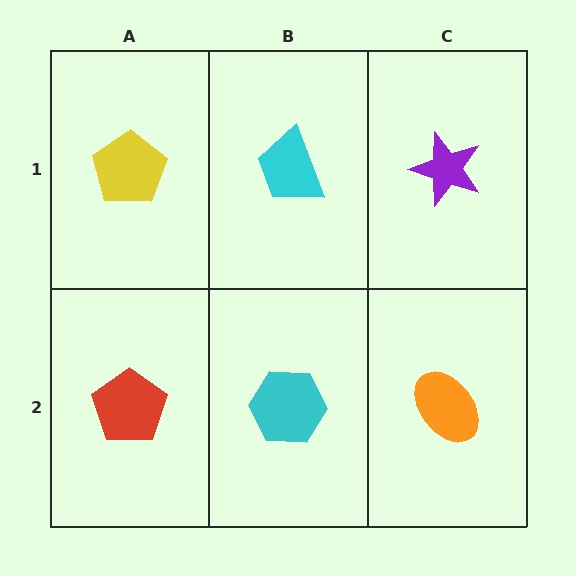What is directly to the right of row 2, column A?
A cyan hexagon.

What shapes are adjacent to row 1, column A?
A red pentagon (row 2, column A), a cyan trapezoid (row 1, column B).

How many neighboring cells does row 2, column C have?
2.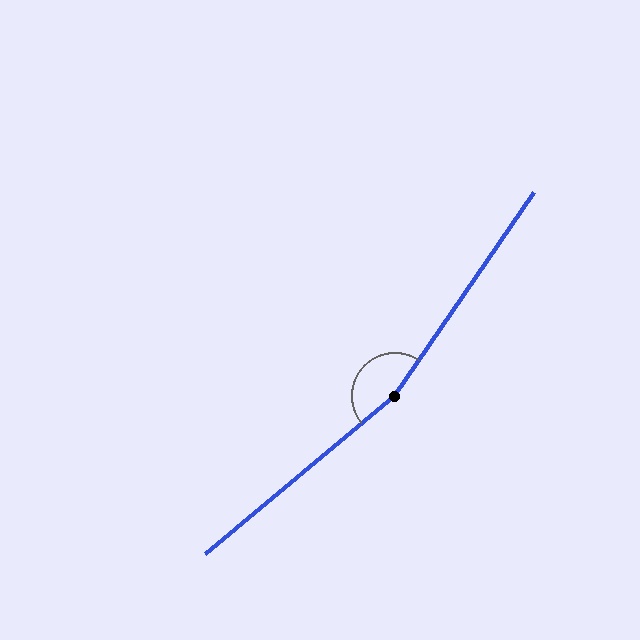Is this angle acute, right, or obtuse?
It is obtuse.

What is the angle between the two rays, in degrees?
Approximately 164 degrees.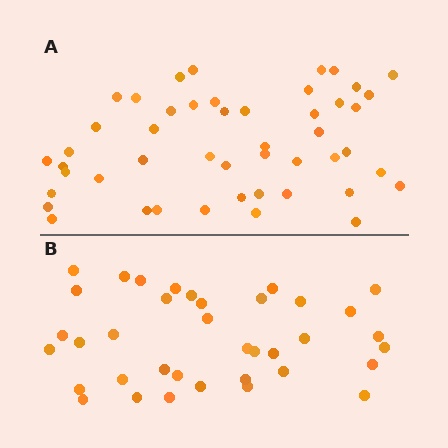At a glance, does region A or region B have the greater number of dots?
Region A (the top region) has more dots.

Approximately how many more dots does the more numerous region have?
Region A has roughly 12 or so more dots than region B.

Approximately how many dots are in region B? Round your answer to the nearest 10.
About 40 dots. (The exact count is 37, which rounds to 40.)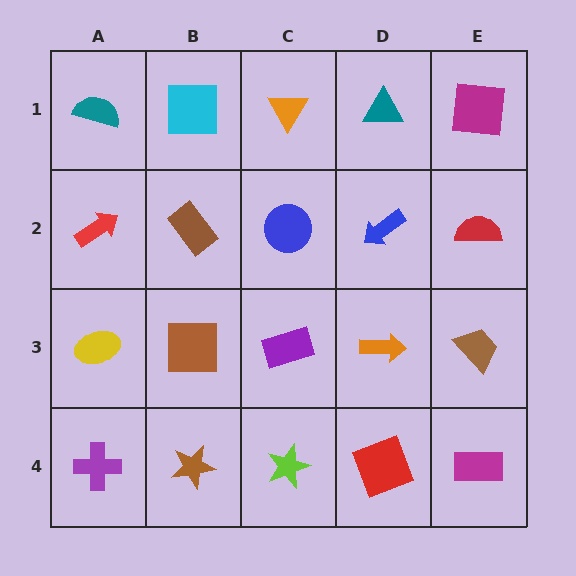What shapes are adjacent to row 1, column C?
A blue circle (row 2, column C), a cyan square (row 1, column B), a teal triangle (row 1, column D).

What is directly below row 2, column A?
A yellow ellipse.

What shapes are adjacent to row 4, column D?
An orange arrow (row 3, column D), a lime star (row 4, column C), a magenta rectangle (row 4, column E).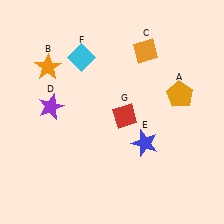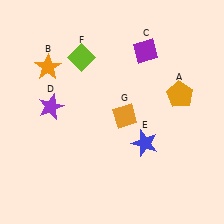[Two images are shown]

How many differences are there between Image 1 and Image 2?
There are 3 differences between the two images.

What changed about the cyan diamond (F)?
In Image 1, F is cyan. In Image 2, it changed to lime.